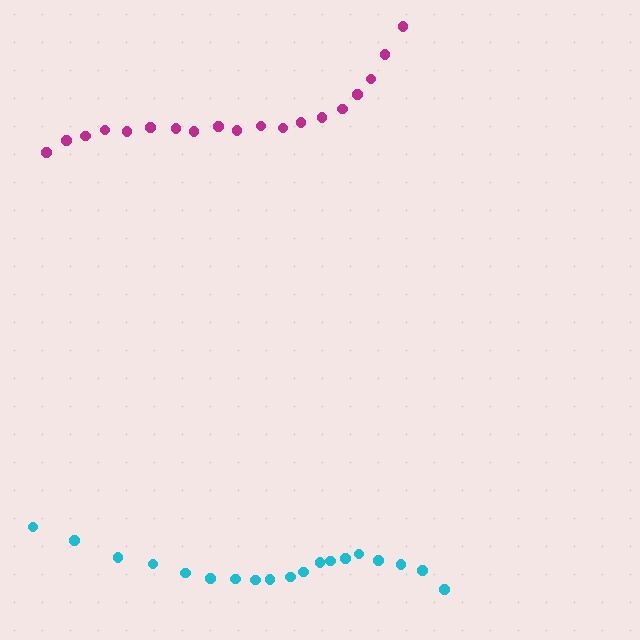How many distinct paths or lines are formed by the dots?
There are 2 distinct paths.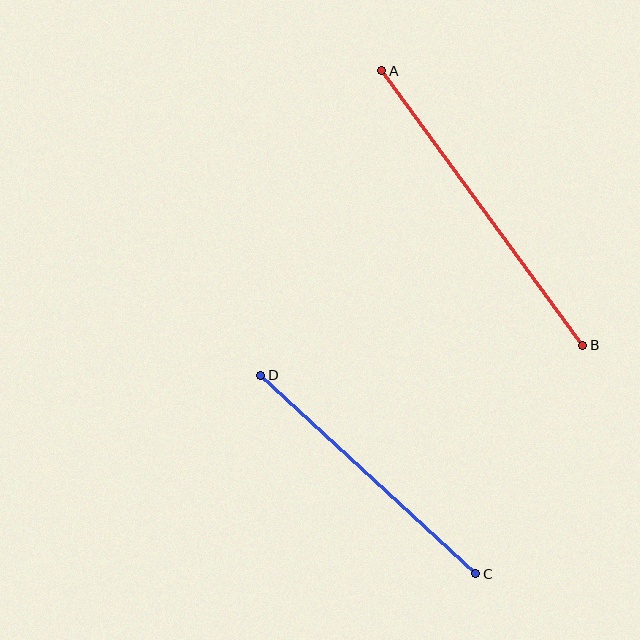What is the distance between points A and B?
The distance is approximately 340 pixels.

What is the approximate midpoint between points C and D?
The midpoint is at approximately (368, 475) pixels.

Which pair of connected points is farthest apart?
Points A and B are farthest apart.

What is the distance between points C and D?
The distance is approximately 292 pixels.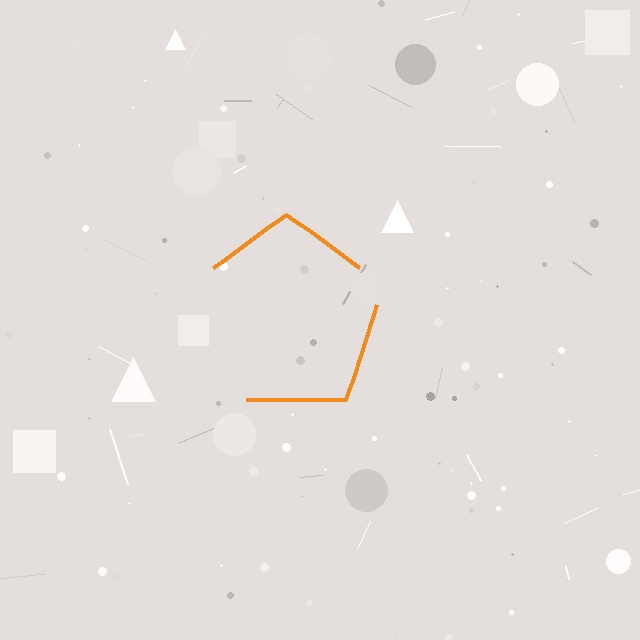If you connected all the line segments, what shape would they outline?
They would outline a pentagon.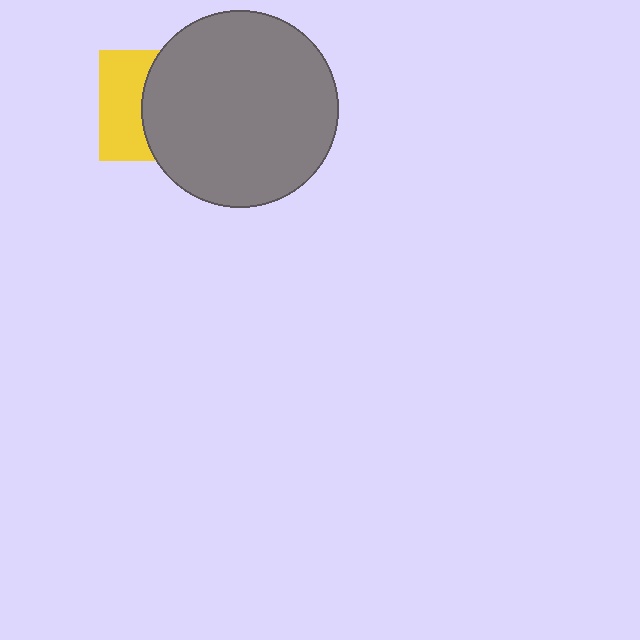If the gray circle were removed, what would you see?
You would see the complete yellow square.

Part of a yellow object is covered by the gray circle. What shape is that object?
It is a square.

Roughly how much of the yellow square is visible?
A small part of it is visible (roughly 43%).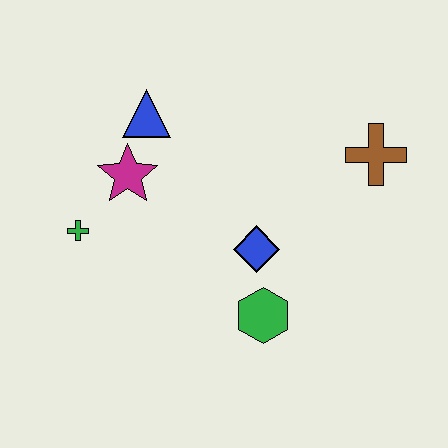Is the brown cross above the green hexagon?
Yes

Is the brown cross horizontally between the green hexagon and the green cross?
No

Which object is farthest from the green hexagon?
The blue triangle is farthest from the green hexagon.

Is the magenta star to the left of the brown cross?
Yes